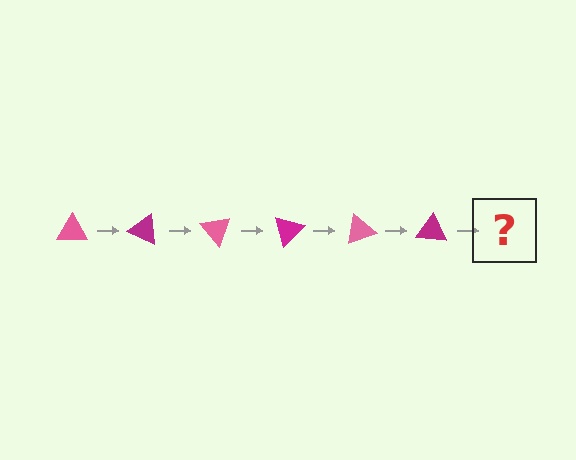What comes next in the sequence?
The next element should be a pink triangle, rotated 150 degrees from the start.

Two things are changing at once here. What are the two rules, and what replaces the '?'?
The two rules are that it rotates 25 degrees each step and the color cycles through pink and magenta. The '?' should be a pink triangle, rotated 150 degrees from the start.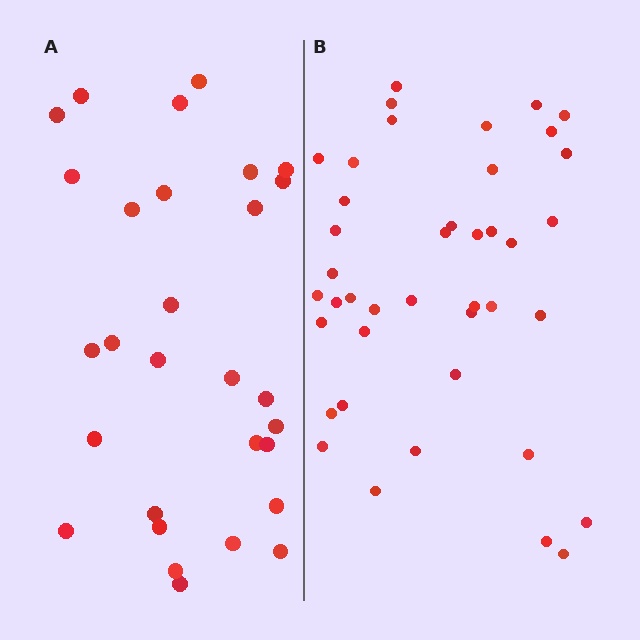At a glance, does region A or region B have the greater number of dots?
Region B (the right region) has more dots.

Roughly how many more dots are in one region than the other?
Region B has roughly 12 or so more dots than region A.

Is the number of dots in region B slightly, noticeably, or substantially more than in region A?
Region B has noticeably more, but not dramatically so. The ratio is roughly 1.4 to 1.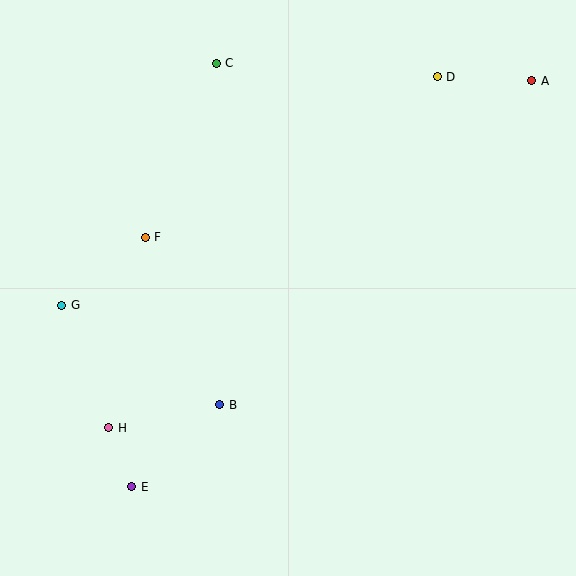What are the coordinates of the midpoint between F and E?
The midpoint between F and E is at (139, 362).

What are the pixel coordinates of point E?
Point E is at (132, 487).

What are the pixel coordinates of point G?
Point G is at (62, 305).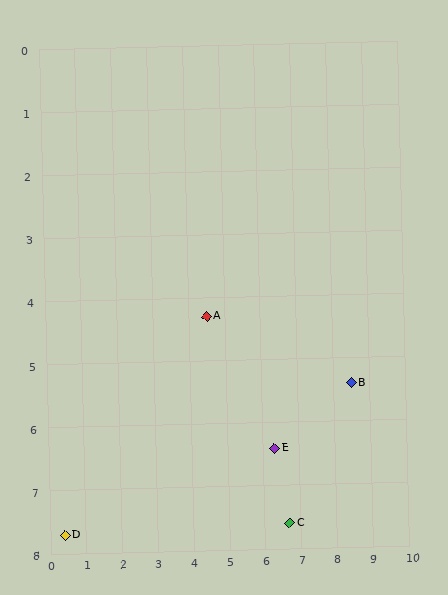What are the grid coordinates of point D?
Point D is at approximately (0.4, 7.7).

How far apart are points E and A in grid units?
Points E and A are about 2.8 grid units apart.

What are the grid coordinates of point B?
Point B is at approximately (8.5, 5.4).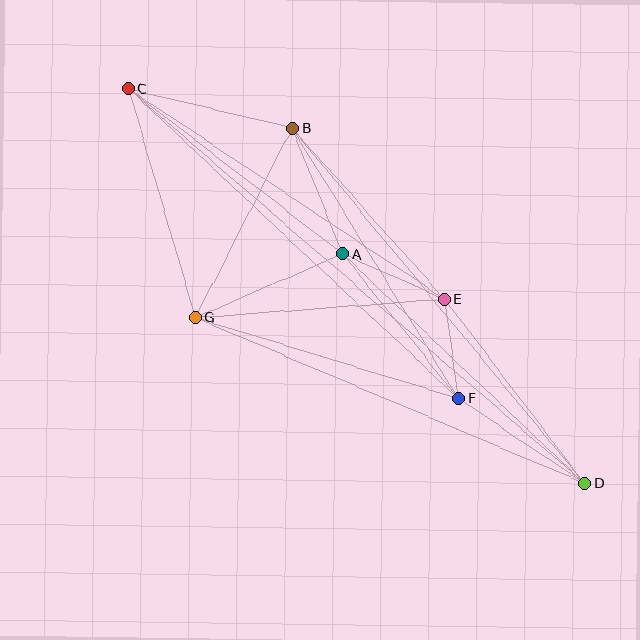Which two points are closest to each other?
Points E and F are closest to each other.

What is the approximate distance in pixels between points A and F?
The distance between A and F is approximately 185 pixels.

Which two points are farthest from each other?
Points C and D are farthest from each other.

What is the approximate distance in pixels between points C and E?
The distance between C and E is approximately 380 pixels.